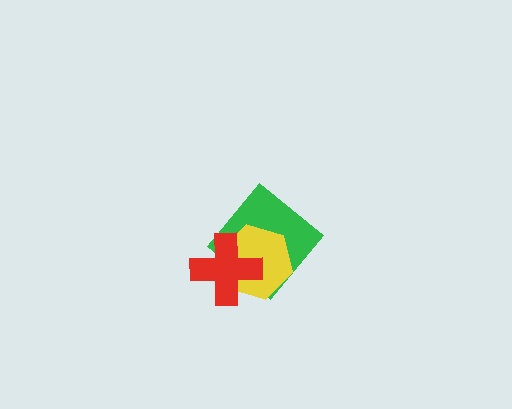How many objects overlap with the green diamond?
2 objects overlap with the green diamond.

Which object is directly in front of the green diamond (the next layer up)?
The yellow hexagon is directly in front of the green diamond.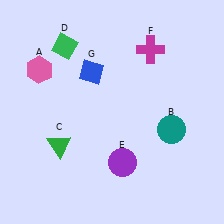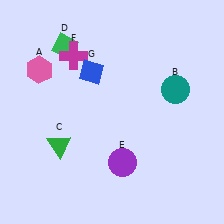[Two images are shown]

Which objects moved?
The objects that moved are: the teal circle (B), the magenta cross (F).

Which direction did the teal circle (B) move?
The teal circle (B) moved up.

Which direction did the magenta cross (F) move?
The magenta cross (F) moved left.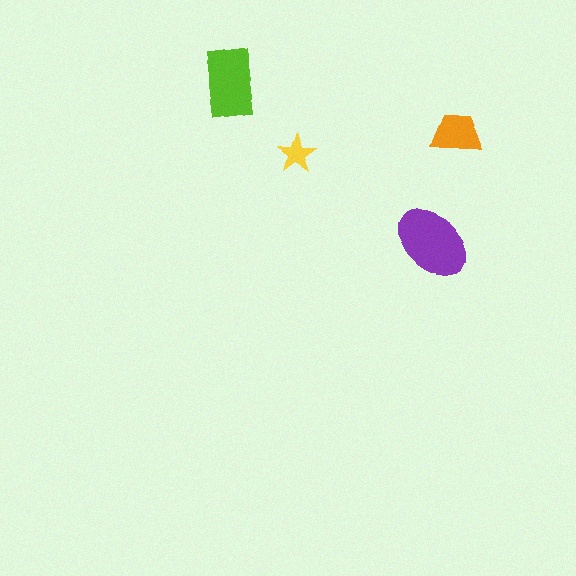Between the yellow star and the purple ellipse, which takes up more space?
The purple ellipse.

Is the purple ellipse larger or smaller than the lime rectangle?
Larger.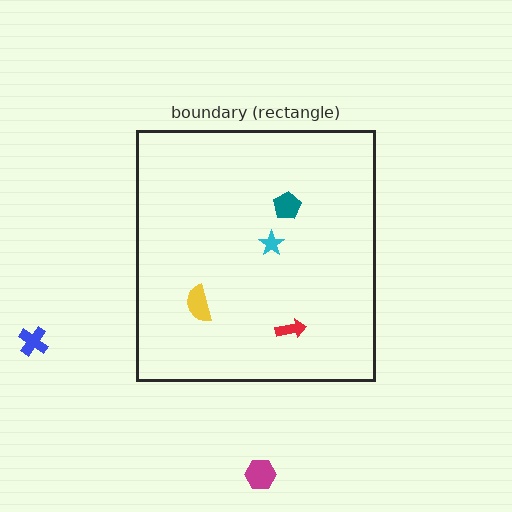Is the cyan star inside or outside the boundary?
Inside.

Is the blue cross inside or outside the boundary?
Outside.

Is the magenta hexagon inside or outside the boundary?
Outside.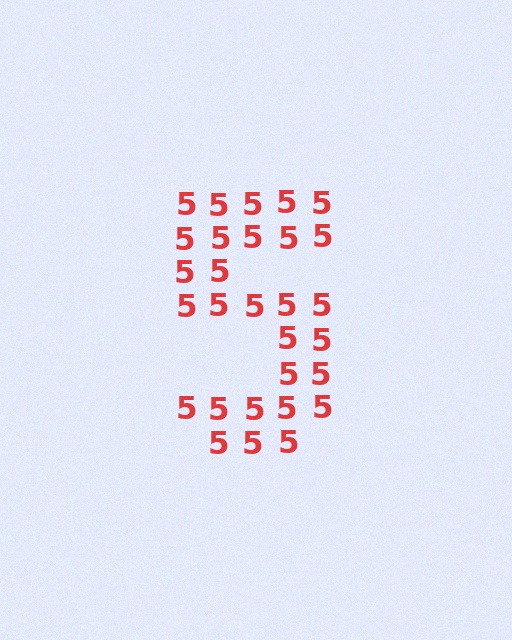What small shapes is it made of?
It is made of small digit 5's.